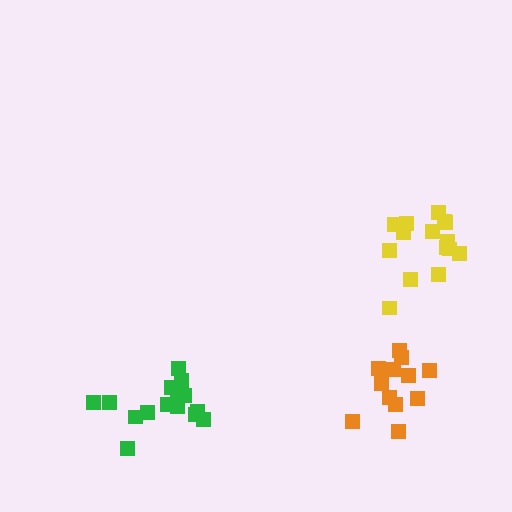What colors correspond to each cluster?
The clusters are colored: yellow, green, orange.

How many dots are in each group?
Group 1: 15 dots, Group 2: 15 dots, Group 3: 12 dots (42 total).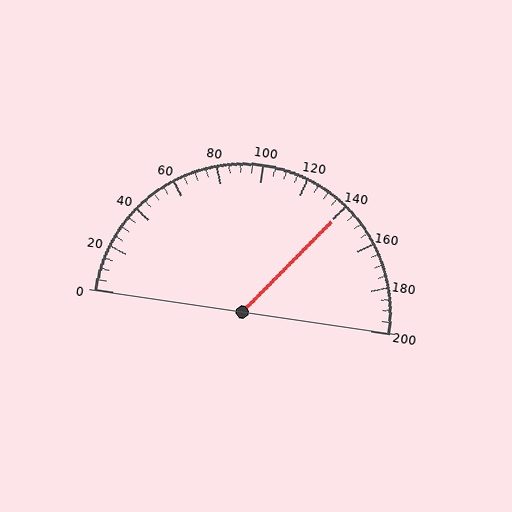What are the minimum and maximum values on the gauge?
The gauge ranges from 0 to 200.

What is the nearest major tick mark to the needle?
The nearest major tick mark is 140.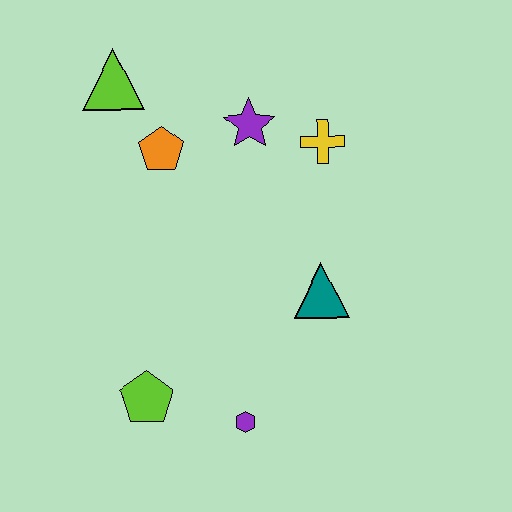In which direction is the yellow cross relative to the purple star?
The yellow cross is to the right of the purple star.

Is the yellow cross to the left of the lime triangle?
No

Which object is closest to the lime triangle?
The orange pentagon is closest to the lime triangle.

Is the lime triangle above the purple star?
Yes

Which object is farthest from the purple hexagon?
The lime triangle is farthest from the purple hexagon.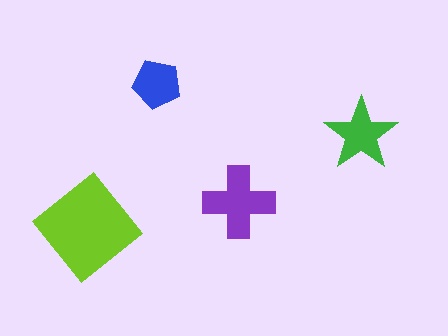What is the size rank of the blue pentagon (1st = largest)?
4th.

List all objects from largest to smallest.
The lime diamond, the purple cross, the green star, the blue pentagon.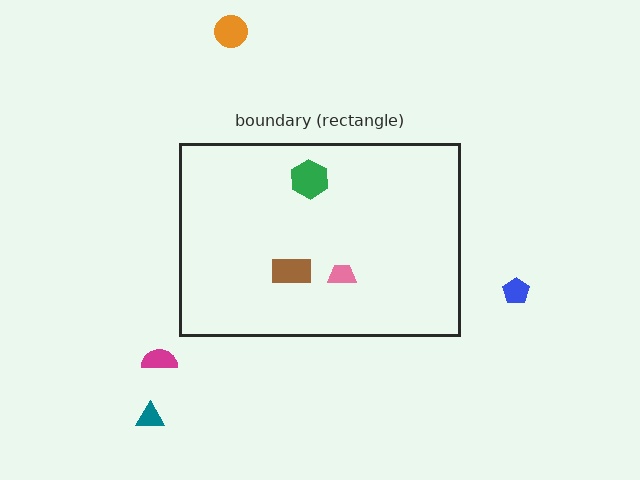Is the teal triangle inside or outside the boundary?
Outside.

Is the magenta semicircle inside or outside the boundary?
Outside.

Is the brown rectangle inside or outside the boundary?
Inside.